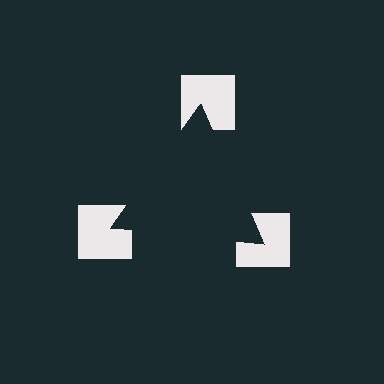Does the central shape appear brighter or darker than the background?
It typically appears slightly darker than the background, even though no actual brightness change is drawn.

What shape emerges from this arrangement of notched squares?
An illusory triangle — its edges are inferred from the aligned wedge cuts in the notched squares, not physically drawn.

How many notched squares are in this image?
There are 3 — one at each vertex of the illusory triangle.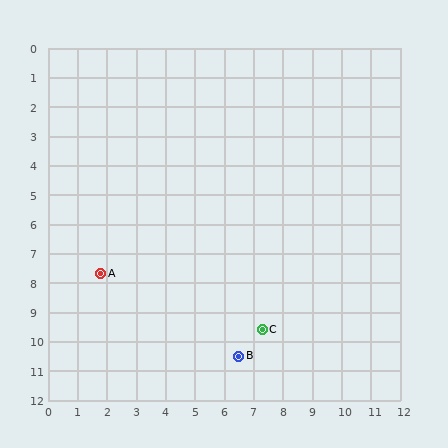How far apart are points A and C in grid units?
Points A and C are about 5.8 grid units apart.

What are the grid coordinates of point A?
Point A is at approximately (1.8, 7.7).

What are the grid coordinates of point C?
Point C is at approximately (7.3, 9.6).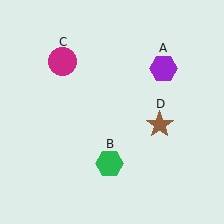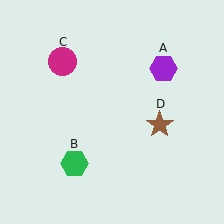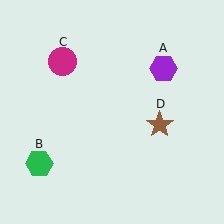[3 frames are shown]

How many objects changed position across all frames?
1 object changed position: green hexagon (object B).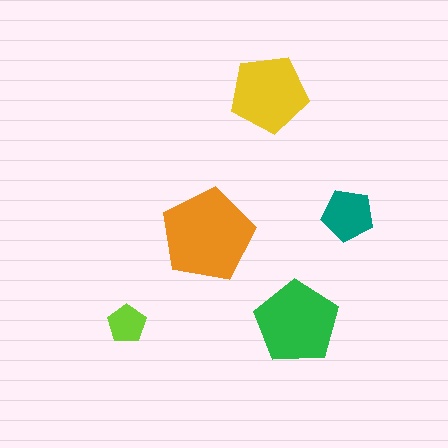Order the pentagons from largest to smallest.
the orange one, the green one, the yellow one, the teal one, the lime one.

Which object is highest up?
The yellow pentagon is topmost.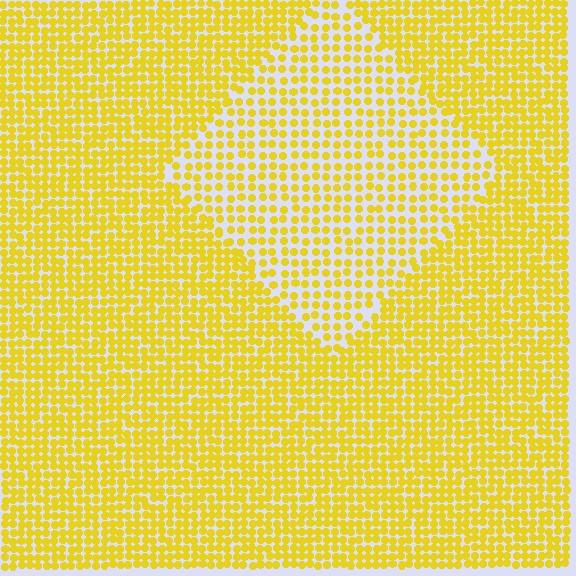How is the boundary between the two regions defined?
The boundary is defined by a change in element density (approximately 1.7x ratio). All elements are the same color, size, and shape.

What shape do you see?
I see a diamond.